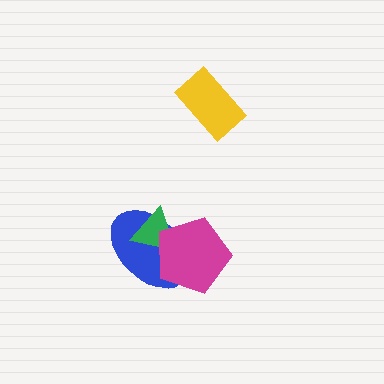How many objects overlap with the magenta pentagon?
2 objects overlap with the magenta pentagon.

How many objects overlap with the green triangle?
2 objects overlap with the green triangle.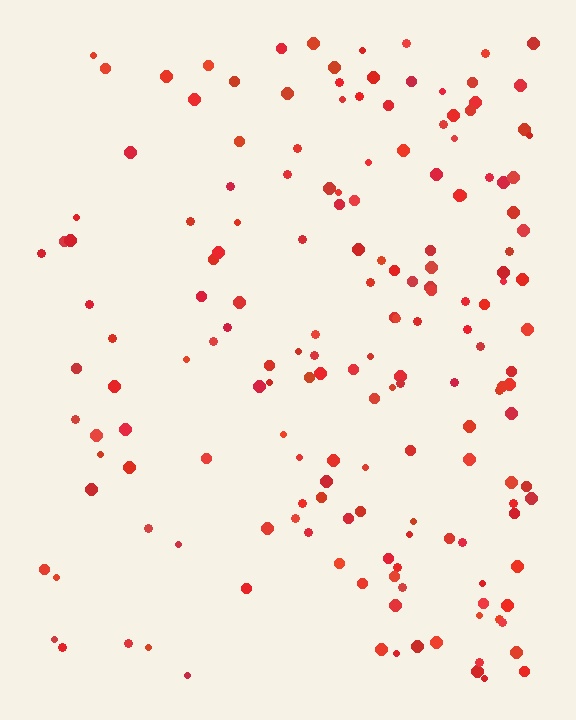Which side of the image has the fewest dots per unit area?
The left.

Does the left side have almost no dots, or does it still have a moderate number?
Still a moderate number, just noticeably fewer than the right.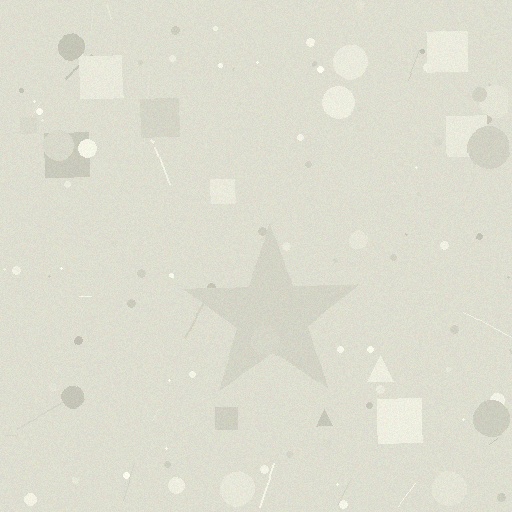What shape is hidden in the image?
A star is hidden in the image.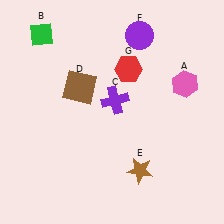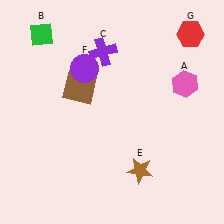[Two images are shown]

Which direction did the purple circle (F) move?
The purple circle (F) moved left.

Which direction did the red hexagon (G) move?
The red hexagon (G) moved right.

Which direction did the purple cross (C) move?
The purple cross (C) moved up.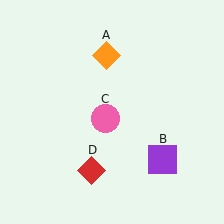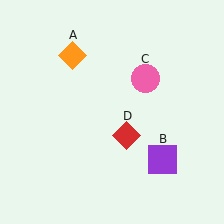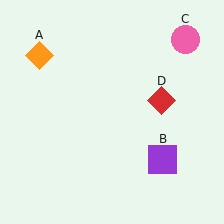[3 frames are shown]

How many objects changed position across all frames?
3 objects changed position: orange diamond (object A), pink circle (object C), red diamond (object D).